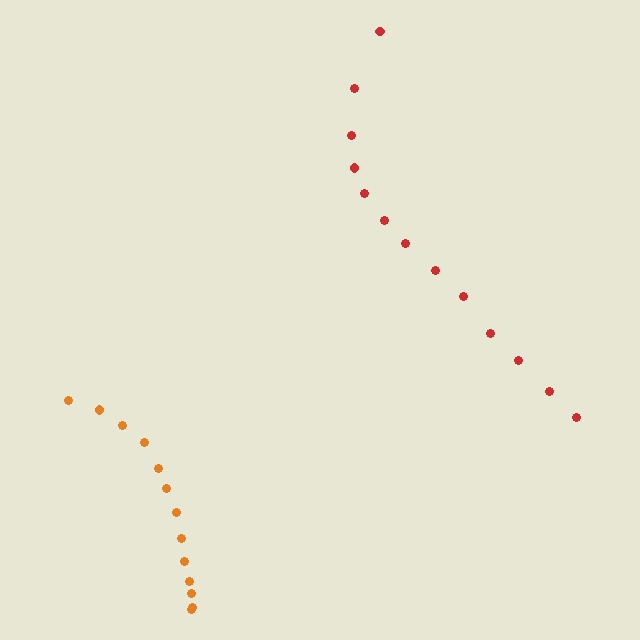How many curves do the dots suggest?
There are 2 distinct paths.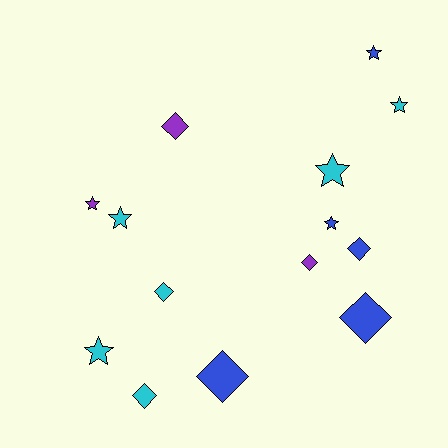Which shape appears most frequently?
Diamond, with 7 objects.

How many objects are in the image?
There are 14 objects.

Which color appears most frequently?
Cyan, with 6 objects.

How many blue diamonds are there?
There are 3 blue diamonds.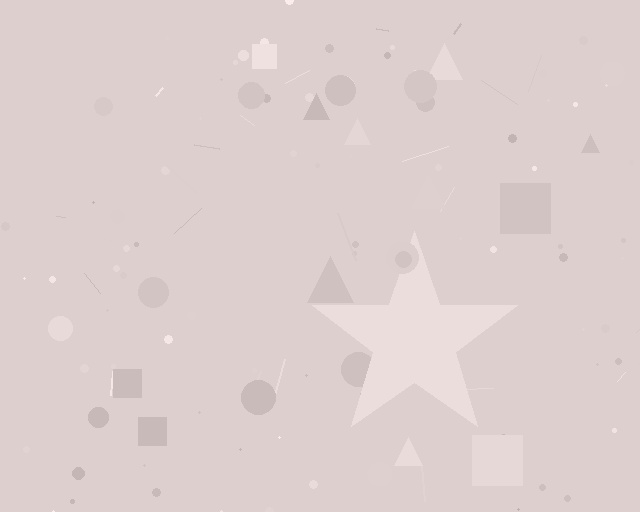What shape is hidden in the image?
A star is hidden in the image.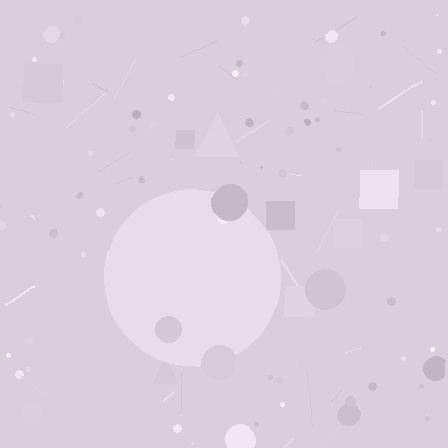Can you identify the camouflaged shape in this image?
The camouflaged shape is a circle.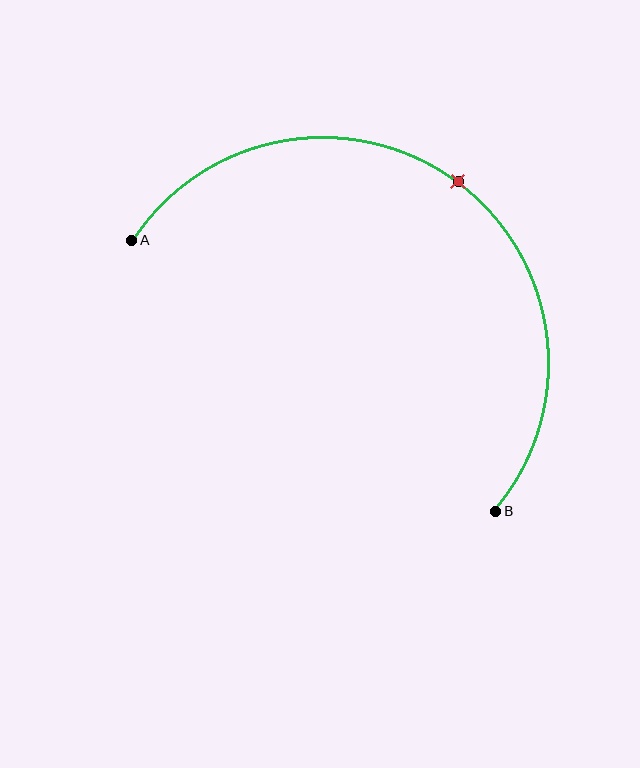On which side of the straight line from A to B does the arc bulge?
The arc bulges above and to the right of the straight line connecting A and B.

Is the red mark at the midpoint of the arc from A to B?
Yes. The red mark lies on the arc at equal arc-length from both A and B — it is the arc midpoint.